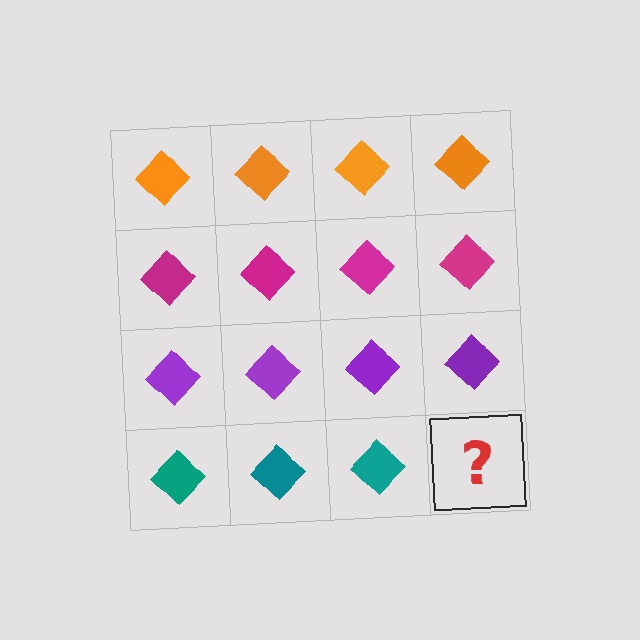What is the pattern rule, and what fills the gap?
The rule is that each row has a consistent color. The gap should be filled with a teal diamond.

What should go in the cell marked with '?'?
The missing cell should contain a teal diamond.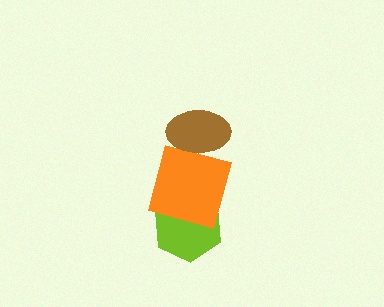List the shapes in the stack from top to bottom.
From top to bottom: the brown ellipse, the orange square, the lime hexagon.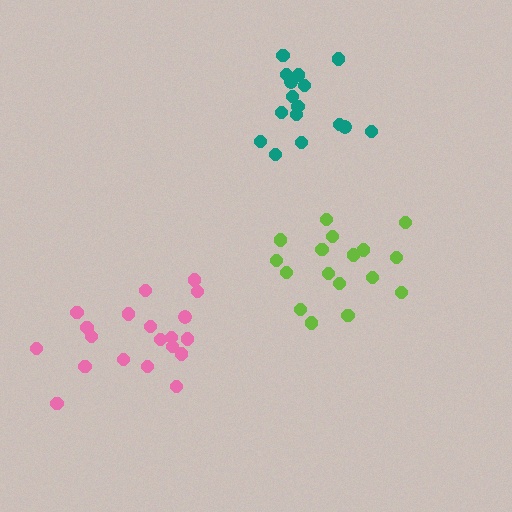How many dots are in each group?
Group 1: 17 dots, Group 2: 16 dots, Group 3: 20 dots (53 total).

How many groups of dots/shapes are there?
There are 3 groups.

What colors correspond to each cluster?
The clusters are colored: lime, teal, pink.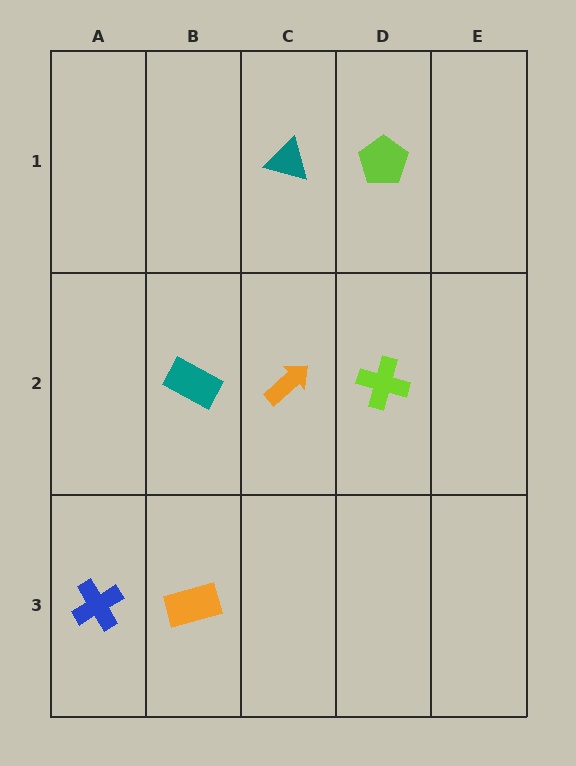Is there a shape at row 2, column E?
No, that cell is empty.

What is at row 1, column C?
A teal triangle.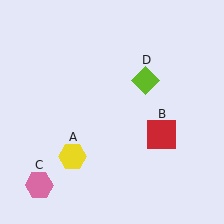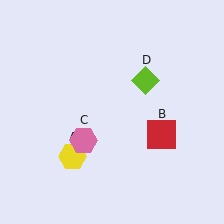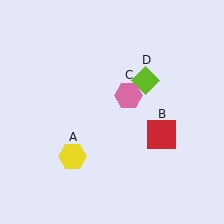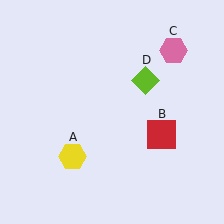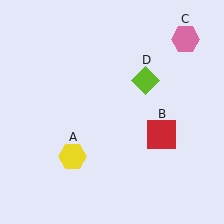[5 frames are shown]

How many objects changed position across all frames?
1 object changed position: pink hexagon (object C).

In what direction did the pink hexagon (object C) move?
The pink hexagon (object C) moved up and to the right.